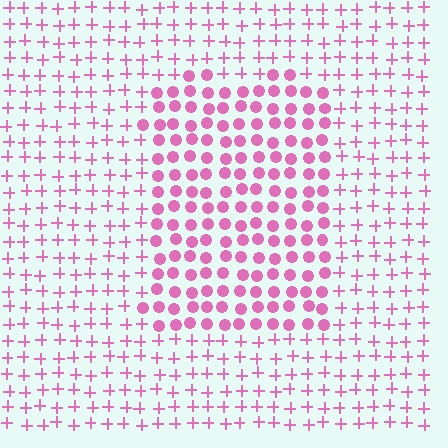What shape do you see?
I see a rectangle.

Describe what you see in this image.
The image is filled with small pink elements arranged in a uniform grid. A rectangle-shaped region contains circles, while the surrounding area contains plus signs. The boundary is defined purely by the change in element shape.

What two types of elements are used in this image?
The image uses circles inside the rectangle region and plus signs outside it.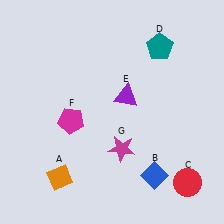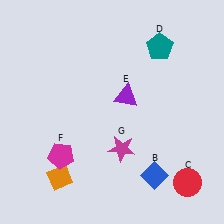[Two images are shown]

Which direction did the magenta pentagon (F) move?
The magenta pentagon (F) moved down.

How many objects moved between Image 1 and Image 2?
1 object moved between the two images.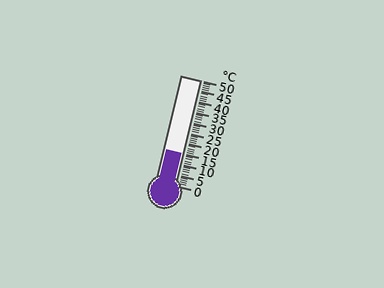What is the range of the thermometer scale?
The thermometer scale ranges from 0°C to 50°C.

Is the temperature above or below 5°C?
The temperature is above 5°C.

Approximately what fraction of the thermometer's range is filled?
The thermometer is filled to approximately 30% of its range.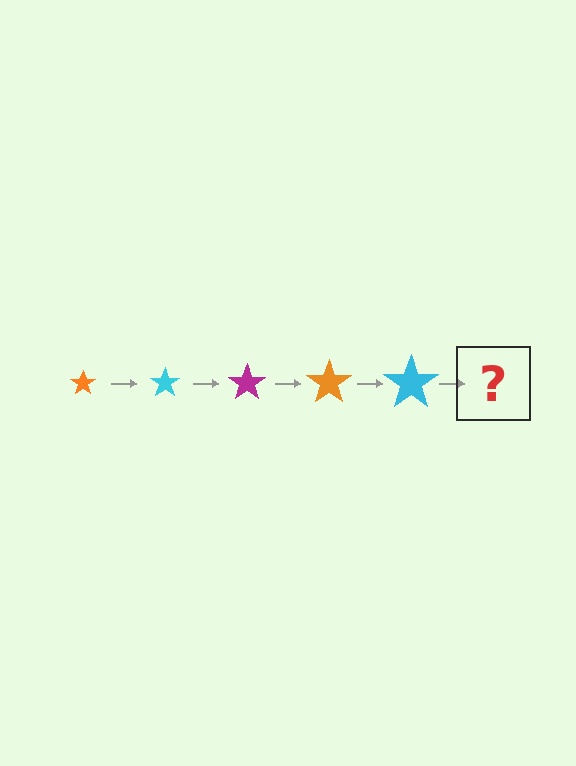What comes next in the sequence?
The next element should be a magenta star, larger than the previous one.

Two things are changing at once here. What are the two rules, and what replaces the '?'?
The two rules are that the star grows larger each step and the color cycles through orange, cyan, and magenta. The '?' should be a magenta star, larger than the previous one.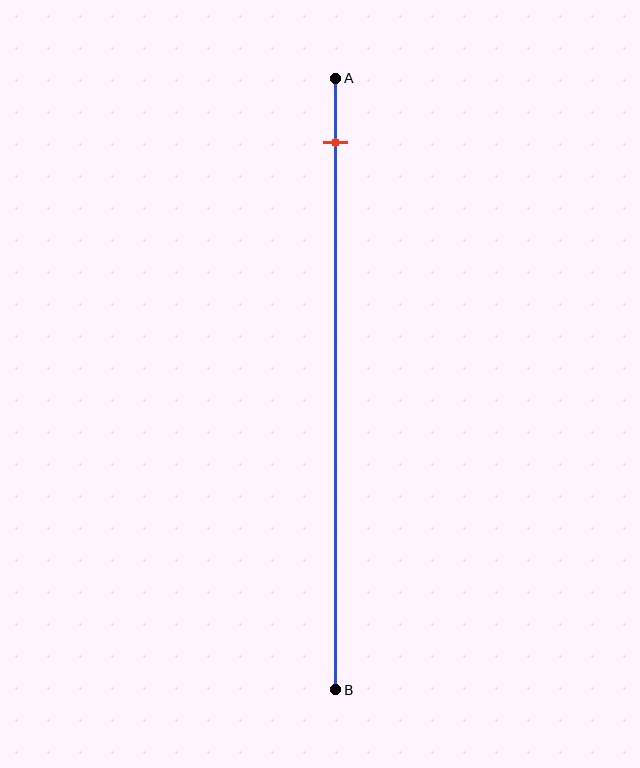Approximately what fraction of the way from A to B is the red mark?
The red mark is approximately 10% of the way from A to B.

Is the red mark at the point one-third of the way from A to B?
No, the mark is at about 10% from A, not at the 33% one-third point.